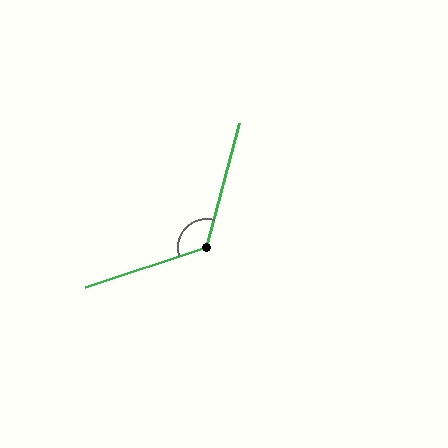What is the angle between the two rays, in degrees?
Approximately 123 degrees.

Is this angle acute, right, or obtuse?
It is obtuse.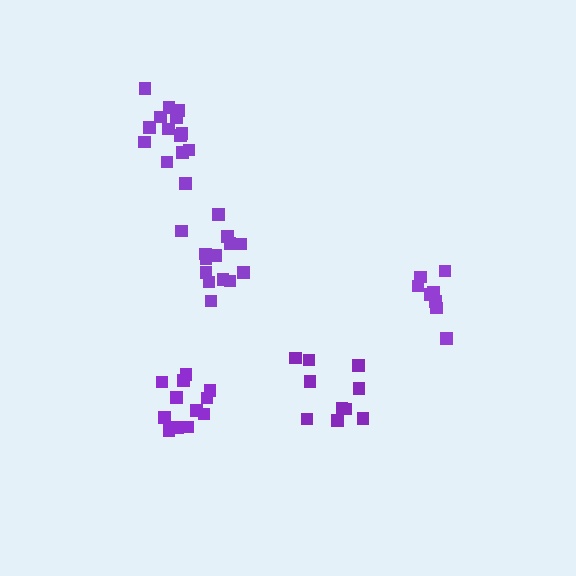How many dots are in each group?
Group 1: 14 dots, Group 2: 14 dots, Group 3: 9 dots, Group 4: 12 dots, Group 5: 10 dots (59 total).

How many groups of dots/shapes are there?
There are 5 groups.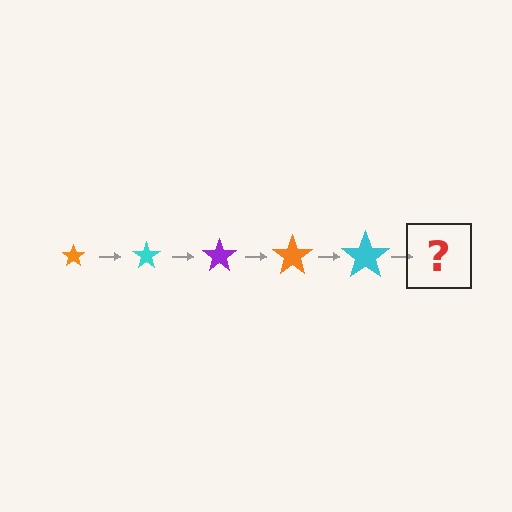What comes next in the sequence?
The next element should be a purple star, larger than the previous one.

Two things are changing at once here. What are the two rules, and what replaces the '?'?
The two rules are that the star grows larger each step and the color cycles through orange, cyan, and purple. The '?' should be a purple star, larger than the previous one.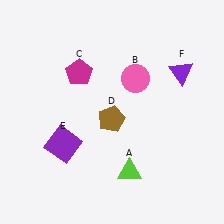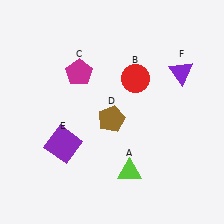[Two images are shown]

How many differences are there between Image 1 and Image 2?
There is 1 difference between the two images.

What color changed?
The circle (B) changed from pink in Image 1 to red in Image 2.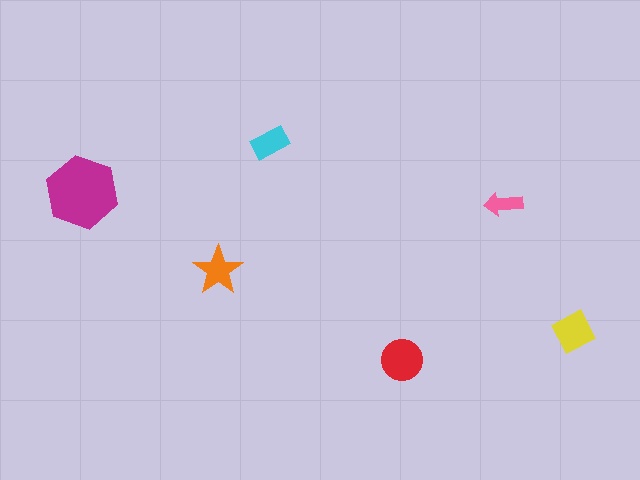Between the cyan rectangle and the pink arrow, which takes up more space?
The cyan rectangle.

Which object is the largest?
The magenta hexagon.